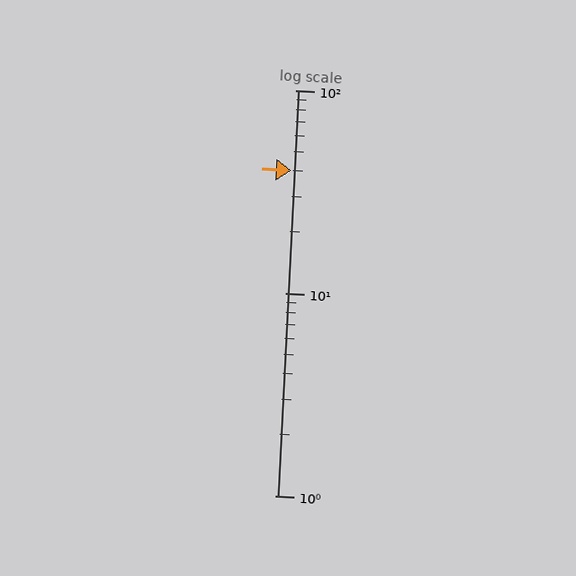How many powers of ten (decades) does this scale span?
The scale spans 2 decades, from 1 to 100.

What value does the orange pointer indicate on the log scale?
The pointer indicates approximately 40.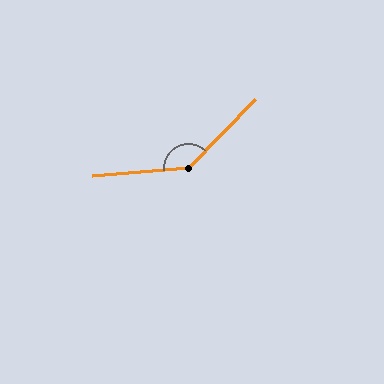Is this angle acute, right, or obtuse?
It is obtuse.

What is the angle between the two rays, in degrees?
Approximately 139 degrees.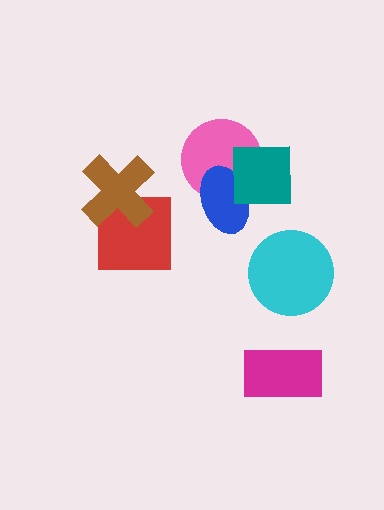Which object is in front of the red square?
The brown cross is in front of the red square.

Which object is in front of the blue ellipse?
The teal square is in front of the blue ellipse.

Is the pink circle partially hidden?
Yes, it is partially covered by another shape.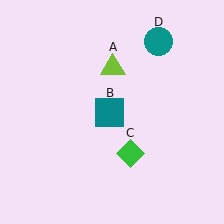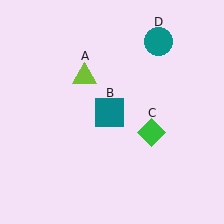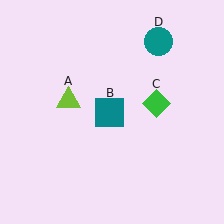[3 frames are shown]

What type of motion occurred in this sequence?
The lime triangle (object A), green diamond (object C) rotated counterclockwise around the center of the scene.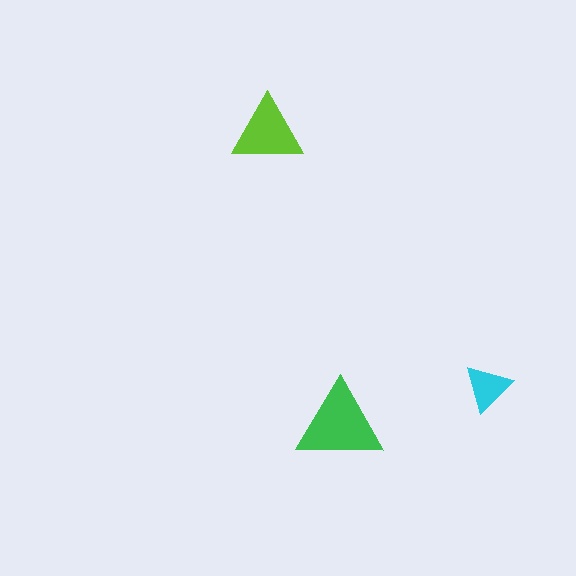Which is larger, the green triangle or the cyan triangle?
The green one.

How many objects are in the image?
There are 3 objects in the image.